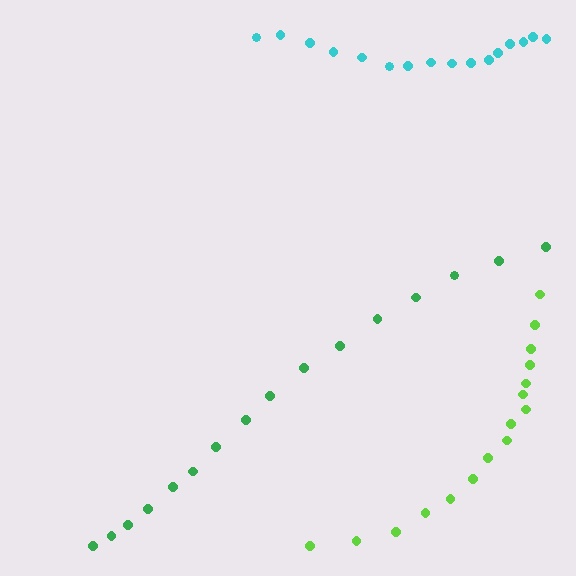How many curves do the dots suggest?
There are 3 distinct paths.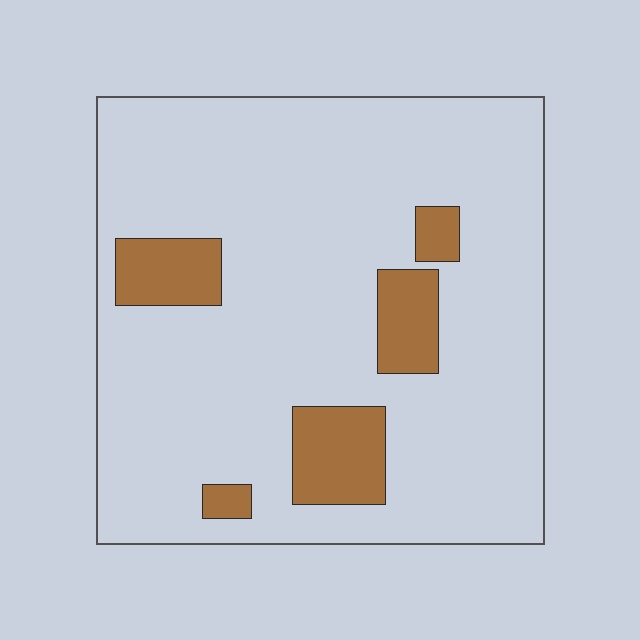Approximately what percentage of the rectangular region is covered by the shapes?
Approximately 15%.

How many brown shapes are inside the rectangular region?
5.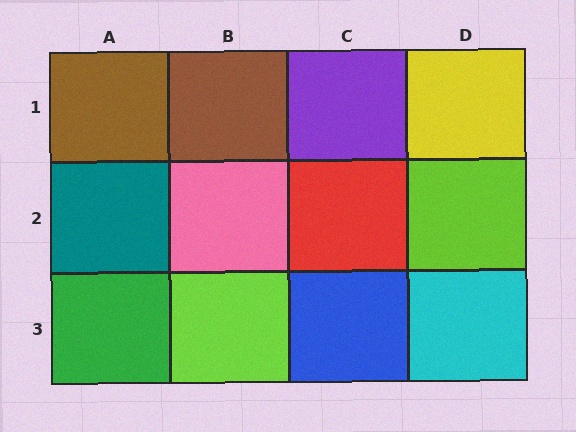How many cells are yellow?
1 cell is yellow.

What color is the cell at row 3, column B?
Lime.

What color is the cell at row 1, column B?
Brown.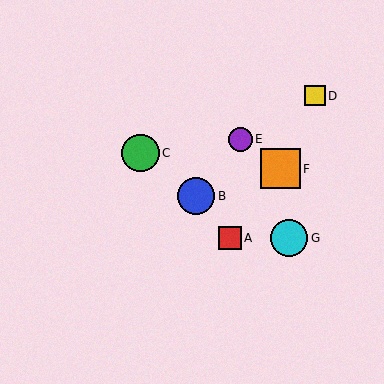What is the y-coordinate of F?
Object F is at y≈169.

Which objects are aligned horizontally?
Objects A, G are aligned horizontally.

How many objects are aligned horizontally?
2 objects (A, G) are aligned horizontally.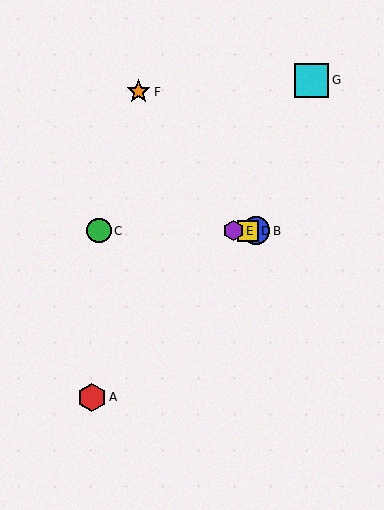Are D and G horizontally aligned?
No, D is at y≈231 and G is at y≈81.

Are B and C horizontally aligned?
Yes, both are at y≈231.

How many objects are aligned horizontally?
4 objects (B, C, D, E) are aligned horizontally.